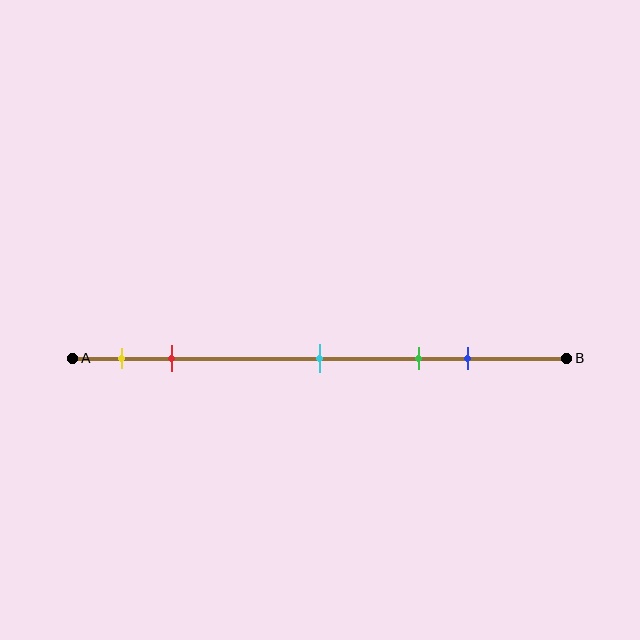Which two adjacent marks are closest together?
The yellow and red marks are the closest adjacent pair.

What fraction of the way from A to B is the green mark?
The green mark is approximately 70% (0.7) of the way from A to B.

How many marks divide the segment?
There are 5 marks dividing the segment.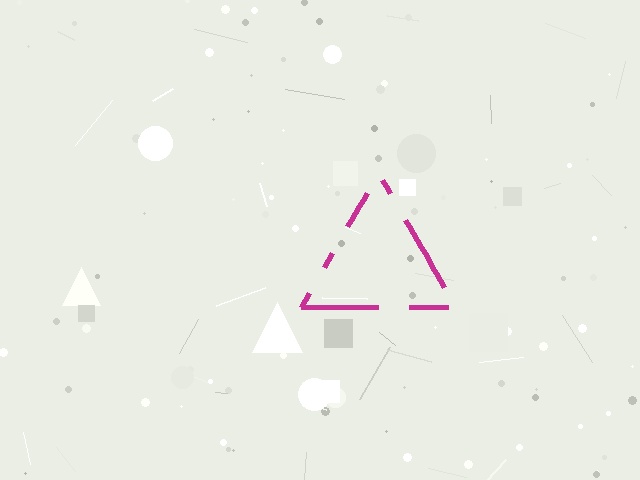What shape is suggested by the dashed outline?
The dashed outline suggests a triangle.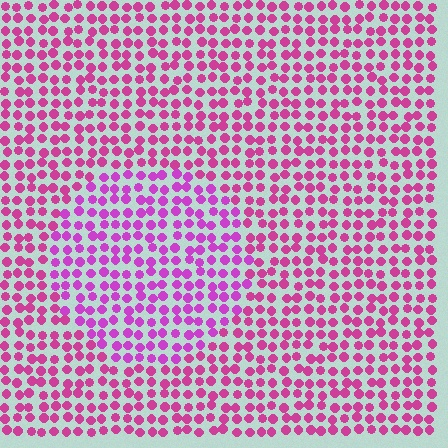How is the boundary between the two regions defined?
The boundary is defined purely by a slight shift in hue (about 23 degrees). Spacing, size, and orientation are identical on both sides.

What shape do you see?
I see a circle.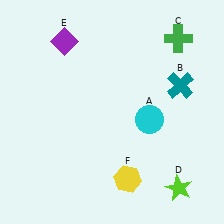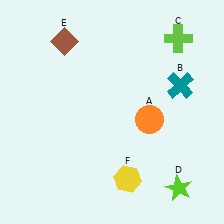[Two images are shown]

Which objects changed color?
A changed from cyan to orange. C changed from green to lime. E changed from purple to brown.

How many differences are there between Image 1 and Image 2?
There are 3 differences between the two images.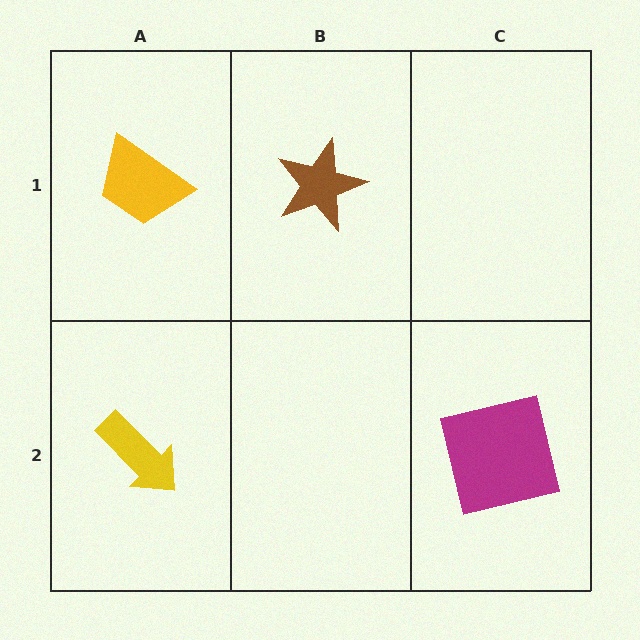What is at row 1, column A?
A yellow trapezoid.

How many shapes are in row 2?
2 shapes.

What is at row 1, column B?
A brown star.